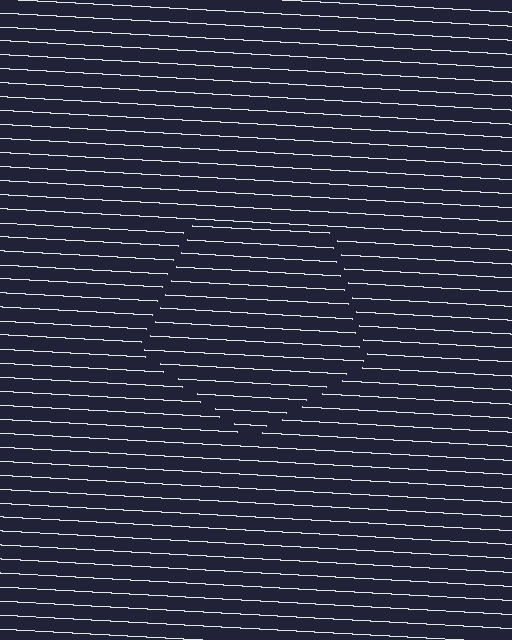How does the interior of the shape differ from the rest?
The interior of the shape contains the same grating, shifted by half a period — the contour is defined by the phase discontinuity where line-ends from the inner and outer gratings abut.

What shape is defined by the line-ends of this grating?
An illusory pentagon. The interior of the shape contains the same grating, shifted by half a period — the contour is defined by the phase discontinuity where line-ends from the inner and outer gratings abut.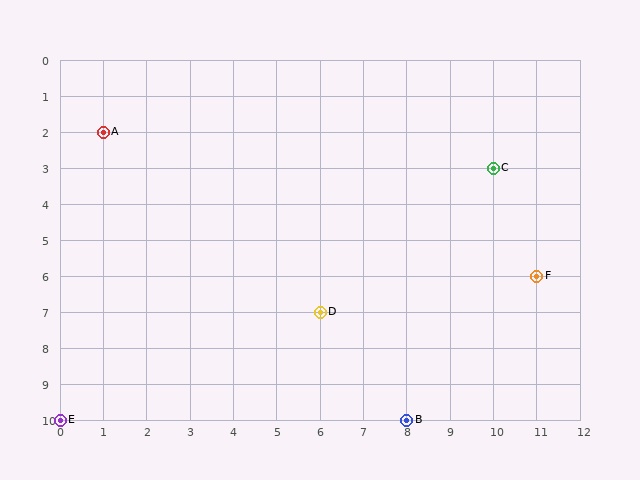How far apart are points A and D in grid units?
Points A and D are 5 columns and 5 rows apart (about 7.1 grid units diagonally).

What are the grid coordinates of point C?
Point C is at grid coordinates (10, 3).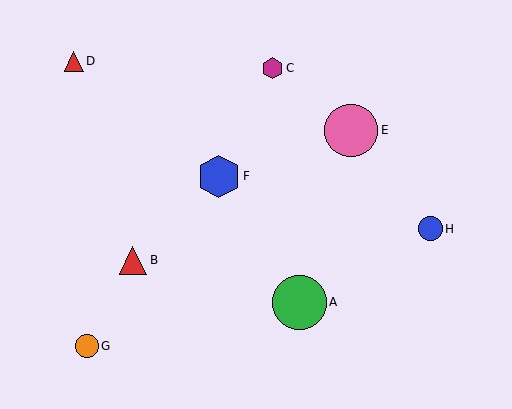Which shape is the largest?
The green circle (labeled A) is the largest.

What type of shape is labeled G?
Shape G is an orange circle.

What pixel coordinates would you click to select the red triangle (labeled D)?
Click at (74, 62) to select the red triangle D.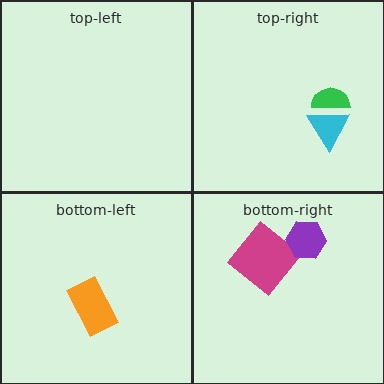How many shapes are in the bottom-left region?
1.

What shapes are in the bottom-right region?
The magenta diamond, the purple hexagon.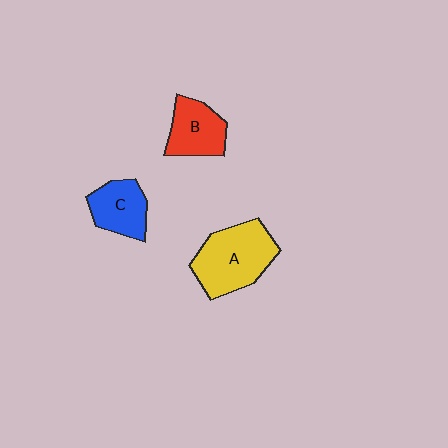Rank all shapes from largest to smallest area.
From largest to smallest: A (yellow), B (red), C (blue).